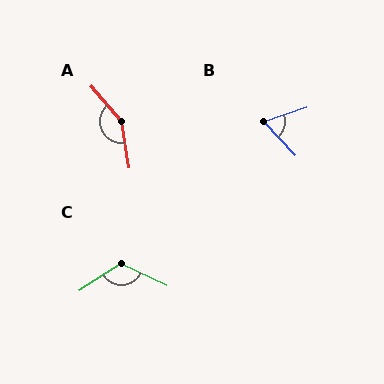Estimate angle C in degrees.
Approximately 121 degrees.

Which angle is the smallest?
B, at approximately 66 degrees.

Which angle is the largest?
A, at approximately 148 degrees.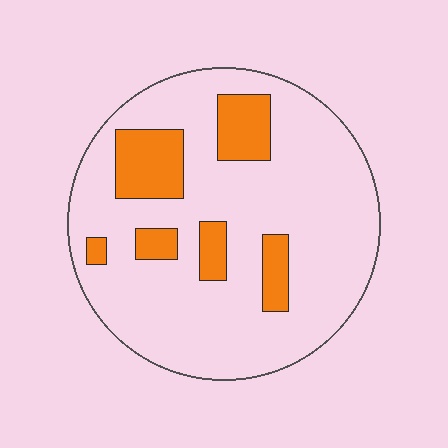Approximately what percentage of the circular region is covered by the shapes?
Approximately 20%.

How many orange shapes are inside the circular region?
6.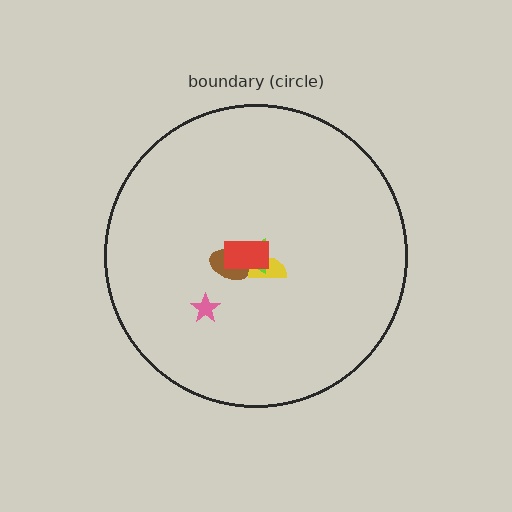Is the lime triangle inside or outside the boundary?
Inside.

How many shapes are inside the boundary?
5 inside, 0 outside.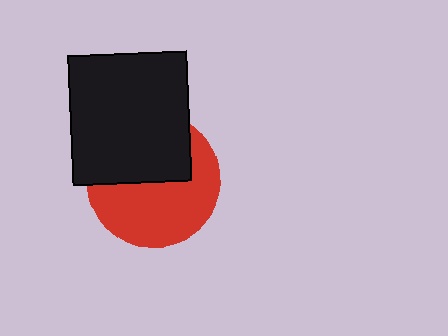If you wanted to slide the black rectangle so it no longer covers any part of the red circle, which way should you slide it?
Slide it up — that is the most direct way to separate the two shapes.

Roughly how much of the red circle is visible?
About half of it is visible (roughly 56%).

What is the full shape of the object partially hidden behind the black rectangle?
The partially hidden object is a red circle.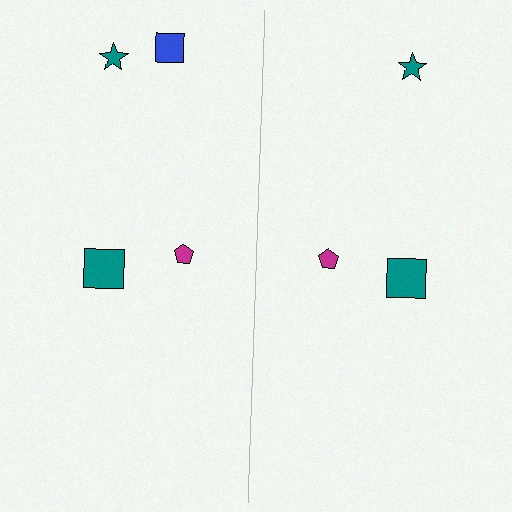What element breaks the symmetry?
A blue square is missing from the right side.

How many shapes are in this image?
There are 7 shapes in this image.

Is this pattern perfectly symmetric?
No, the pattern is not perfectly symmetric. A blue square is missing from the right side.